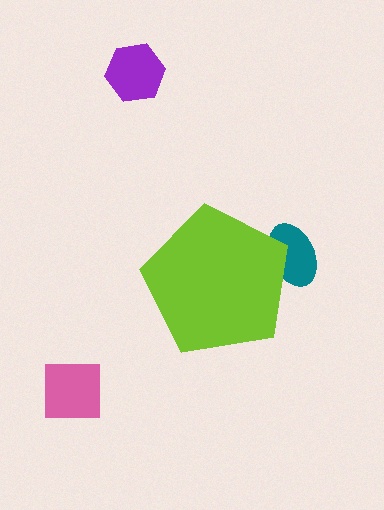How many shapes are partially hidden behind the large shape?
1 shape is partially hidden.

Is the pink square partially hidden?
No, the pink square is fully visible.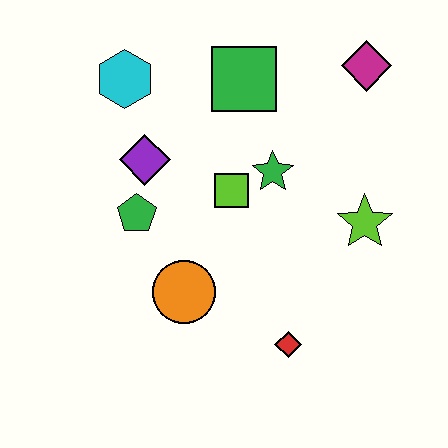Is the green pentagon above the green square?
No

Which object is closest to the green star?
The lime square is closest to the green star.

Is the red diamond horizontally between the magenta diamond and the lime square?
Yes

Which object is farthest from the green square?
The red diamond is farthest from the green square.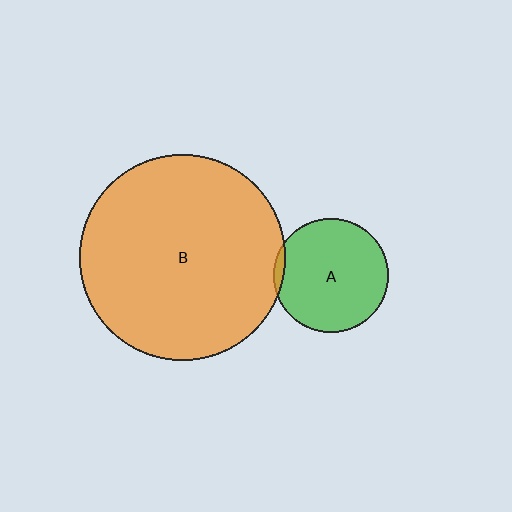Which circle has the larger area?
Circle B (orange).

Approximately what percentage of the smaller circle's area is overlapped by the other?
Approximately 5%.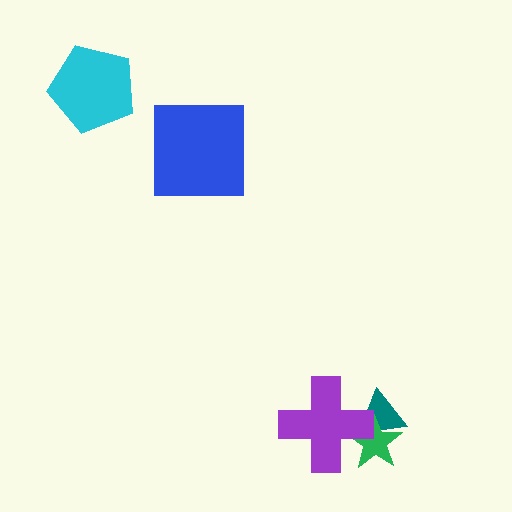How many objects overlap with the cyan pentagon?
0 objects overlap with the cyan pentagon.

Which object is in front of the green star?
The purple cross is in front of the green star.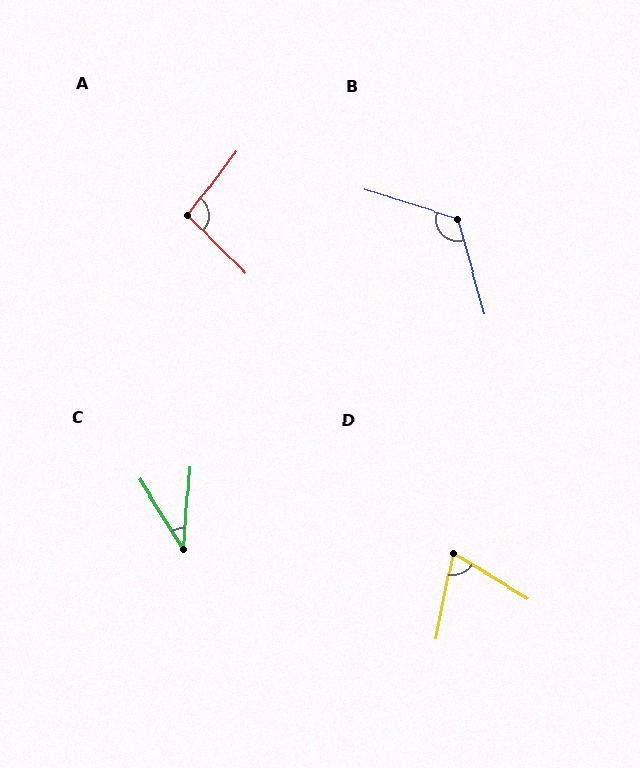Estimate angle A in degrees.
Approximately 97 degrees.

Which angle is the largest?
B, at approximately 123 degrees.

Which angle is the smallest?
C, at approximately 36 degrees.